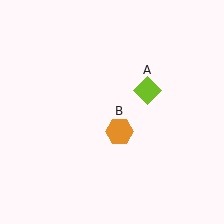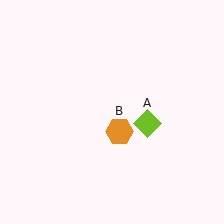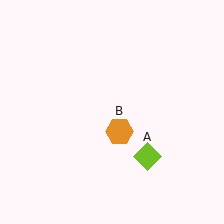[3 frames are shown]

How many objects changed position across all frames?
1 object changed position: lime diamond (object A).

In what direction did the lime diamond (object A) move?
The lime diamond (object A) moved down.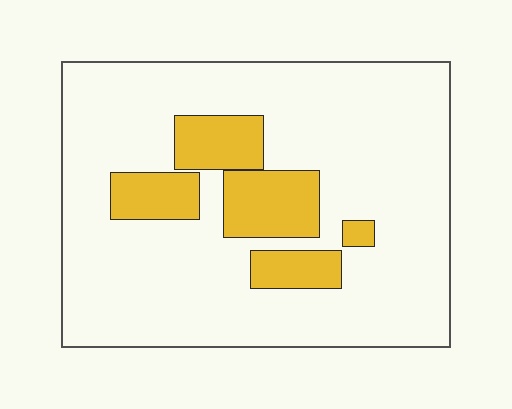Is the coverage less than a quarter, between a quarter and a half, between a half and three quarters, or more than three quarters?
Less than a quarter.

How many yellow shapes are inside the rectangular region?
5.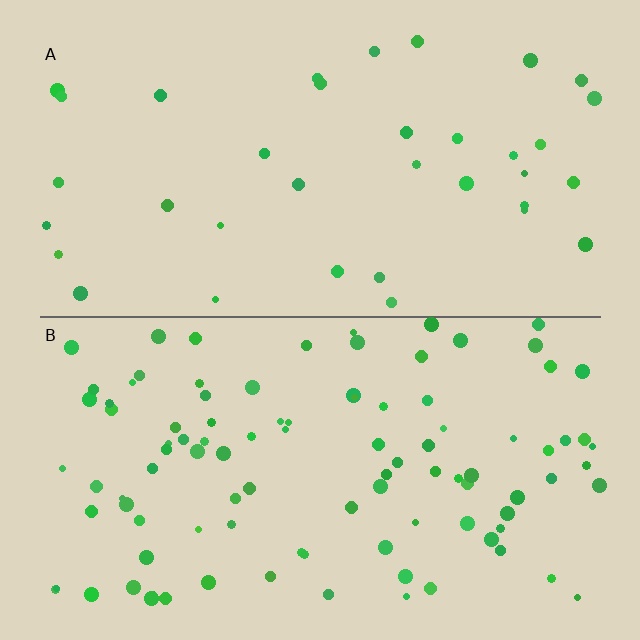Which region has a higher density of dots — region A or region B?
B (the bottom).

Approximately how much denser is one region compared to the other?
Approximately 2.8× — region B over region A.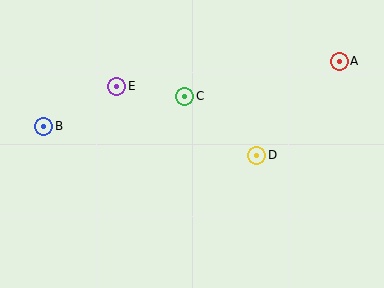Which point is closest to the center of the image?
Point C at (185, 96) is closest to the center.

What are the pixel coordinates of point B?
Point B is at (44, 126).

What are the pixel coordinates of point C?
Point C is at (185, 96).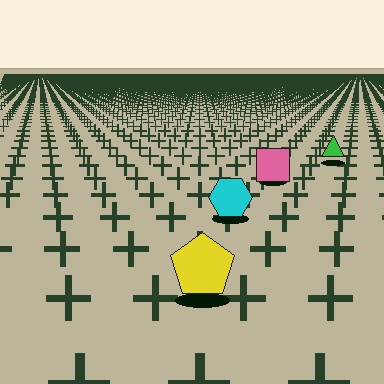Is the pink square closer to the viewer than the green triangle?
Yes. The pink square is closer — you can tell from the texture gradient: the ground texture is coarser near it.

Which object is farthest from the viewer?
The green triangle is farthest from the viewer. It appears smaller and the ground texture around it is denser.